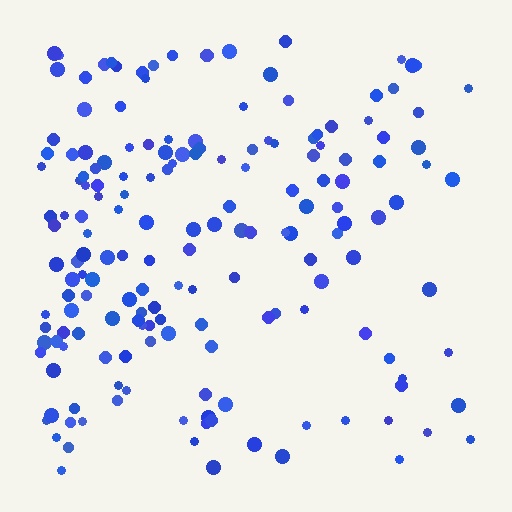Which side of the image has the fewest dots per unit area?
The right.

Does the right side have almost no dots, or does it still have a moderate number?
Still a moderate number, just noticeably fewer than the left.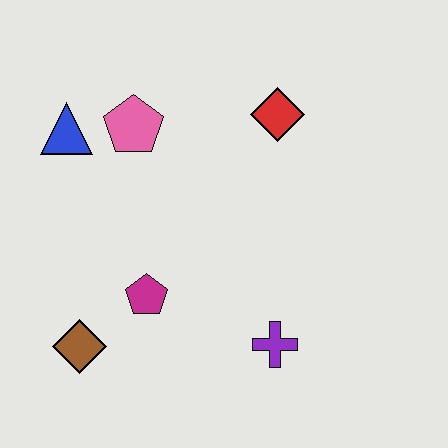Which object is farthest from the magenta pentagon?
The red diamond is farthest from the magenta pentagon.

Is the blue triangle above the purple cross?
Yes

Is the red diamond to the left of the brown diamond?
No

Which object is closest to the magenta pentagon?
The brown diamond is closest to the magenta pentagon.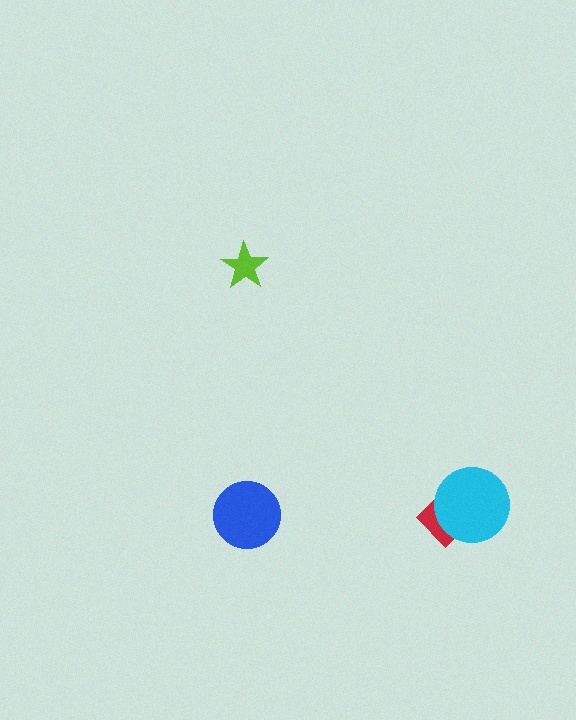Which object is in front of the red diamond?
The cyan circle is in front of the red diamond.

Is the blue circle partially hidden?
No, no other shape covers it.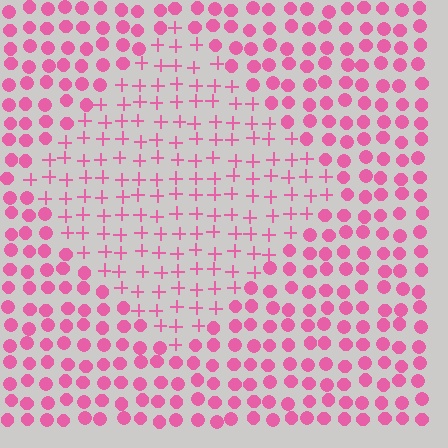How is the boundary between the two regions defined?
The boundary is defined by a change in element shape: plus signs inside vs. circles outside. All elements share the same color and spacing.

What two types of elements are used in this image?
The image uses plus signs inside the diamond region and circles outside it.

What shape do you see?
I see a diamond.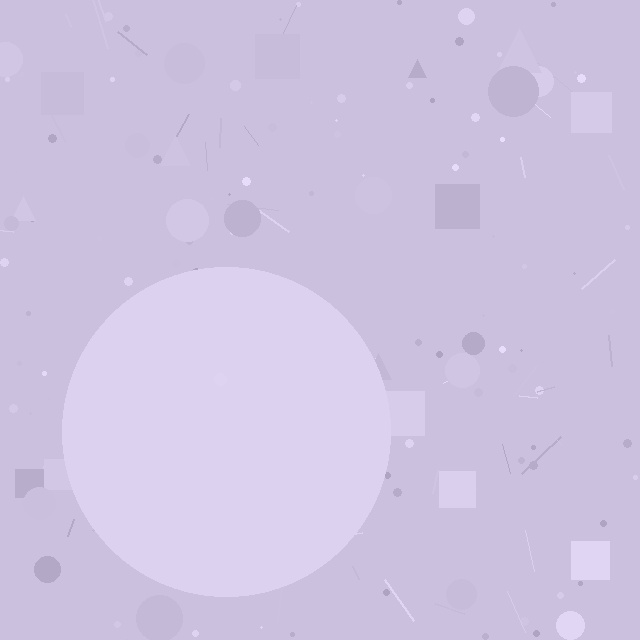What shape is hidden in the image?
A circle is hidden in the image.